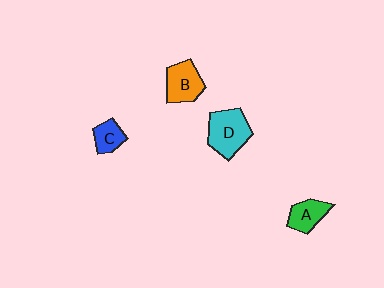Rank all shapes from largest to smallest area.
From largest to smallest: D (cyan), B (orange), A (green), C (blue).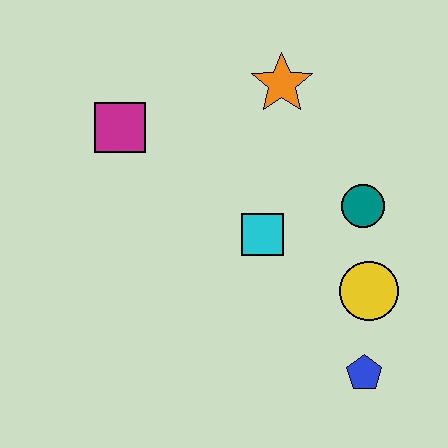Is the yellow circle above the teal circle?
No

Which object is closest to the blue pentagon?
The yellow circle is closest to the blue pentagon.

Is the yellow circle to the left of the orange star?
No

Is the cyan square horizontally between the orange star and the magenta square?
Yes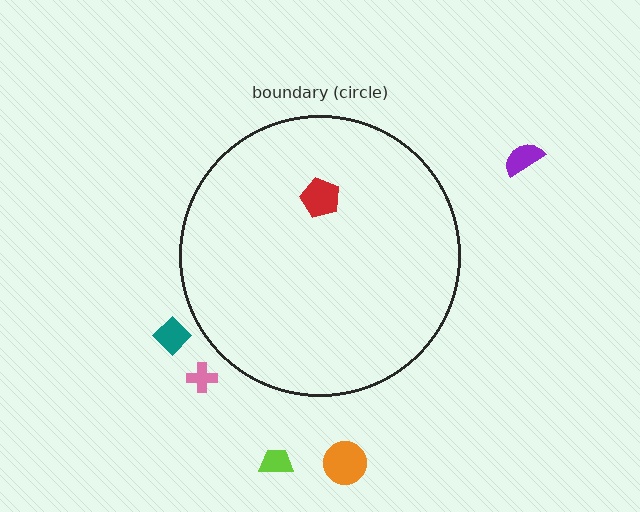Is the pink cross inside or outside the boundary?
Outside.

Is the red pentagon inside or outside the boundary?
Inside.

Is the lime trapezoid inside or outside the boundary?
Outside.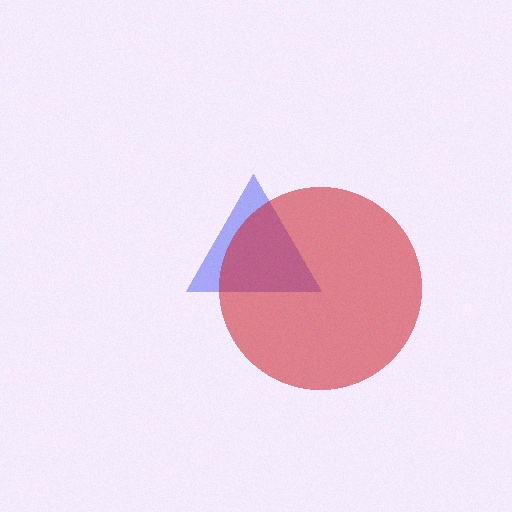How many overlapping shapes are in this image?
There are 2 overlapping shapes in the image.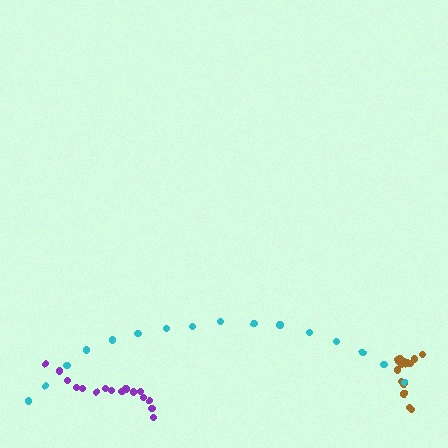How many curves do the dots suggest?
There are 3 distinct paths.